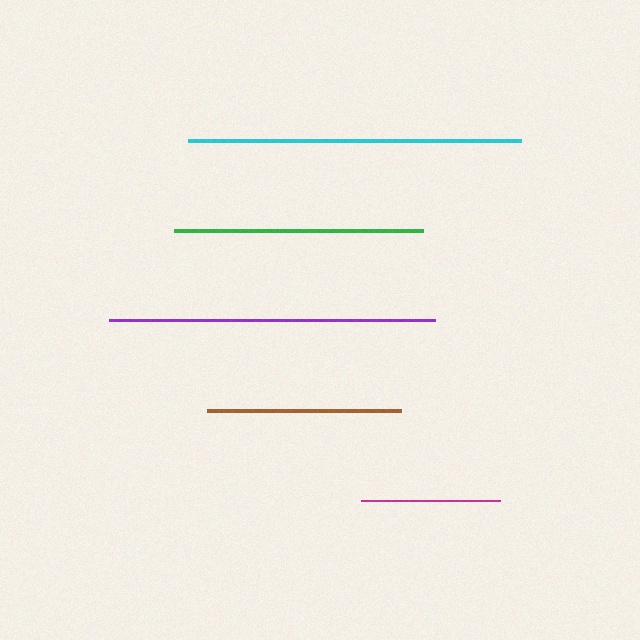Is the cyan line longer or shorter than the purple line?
The cyan line is longer than the purple line.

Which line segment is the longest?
The cyan line is the longest at approximately 332 pixels.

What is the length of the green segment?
The green segment is approximately 249 pixels long.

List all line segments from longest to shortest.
From longest to shortest: cyan, purple, green, brown, magenta.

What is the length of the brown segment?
The brown segment is approximately 194 pixels long.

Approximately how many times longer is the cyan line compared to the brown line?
The cyan line is approximately 1.7 times the length of the brown line.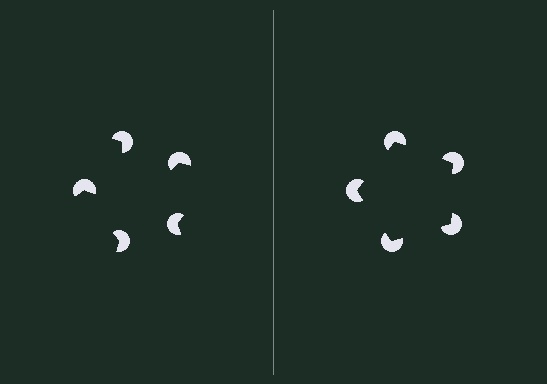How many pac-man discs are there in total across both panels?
10 — 5 on each side.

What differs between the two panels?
The pac-man discs are positioned identically on both sides; only the wedge orientations differ. On the right they align to a pentagon; on the left they are misaligned.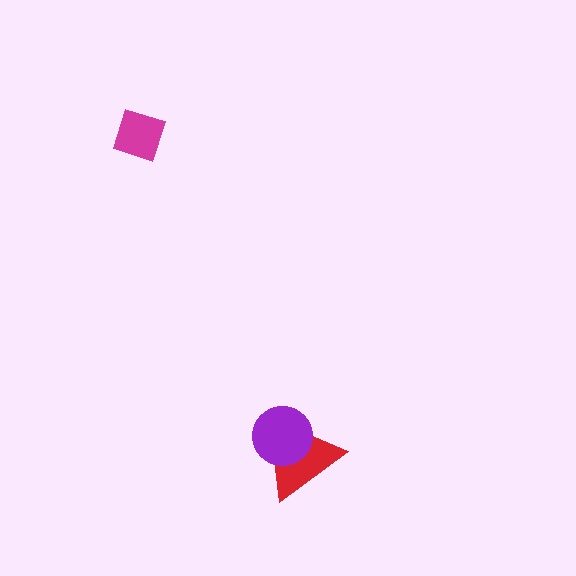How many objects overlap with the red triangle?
1 object overlaps with the red triangle.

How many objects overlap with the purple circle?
1 object overlaps with the purple circle.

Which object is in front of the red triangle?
The purple circle is in front of the red triangle.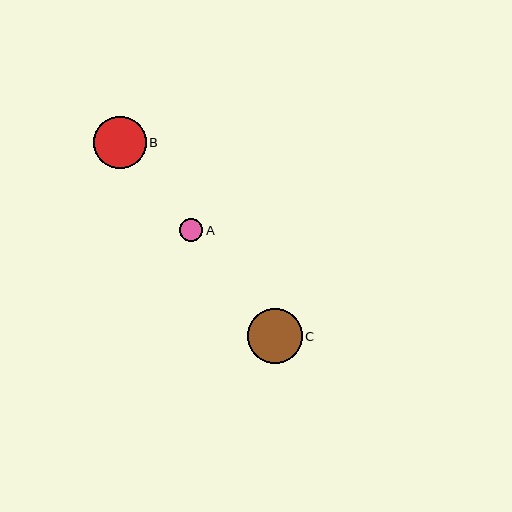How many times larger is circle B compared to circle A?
Circle B is approximately 2.3 times the size of circle A.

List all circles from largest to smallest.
From largest to smallest: C, B, A.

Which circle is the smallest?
Circle A is the smallest with a size of approximately 23 pixels.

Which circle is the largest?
Circle C is the largest with a size of approximately 55 pixels.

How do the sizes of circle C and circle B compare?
Circle C and circle B are approximately the same size.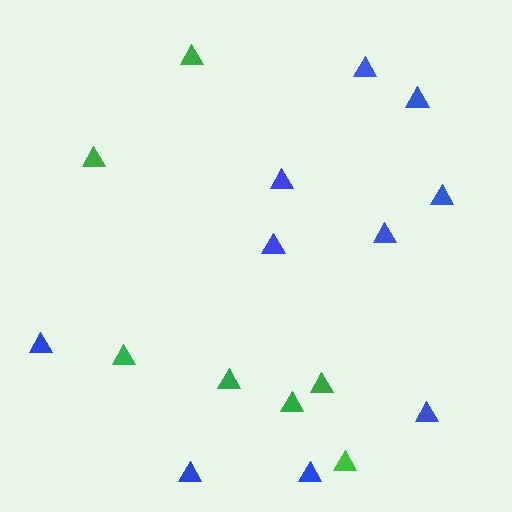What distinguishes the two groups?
There are 2 groups: one group of green triangles (7) and one group of blue triangles (10).